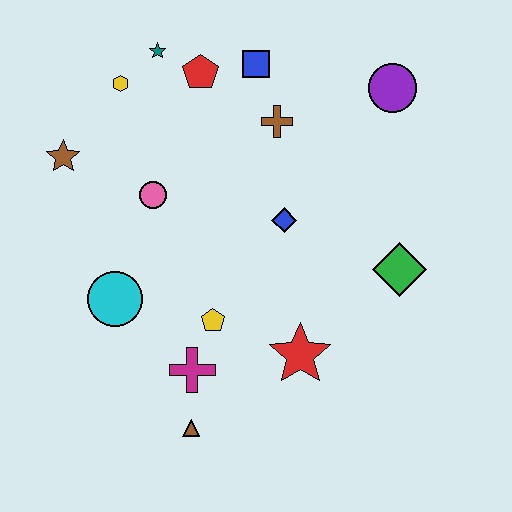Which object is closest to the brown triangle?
The magenta cross is closest to the brown triangle.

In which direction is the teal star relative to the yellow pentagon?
The teal star is above the yellow pentagon.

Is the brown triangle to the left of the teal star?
No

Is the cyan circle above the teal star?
No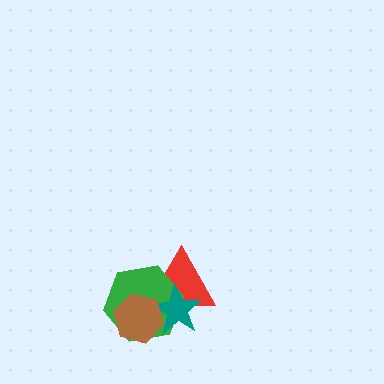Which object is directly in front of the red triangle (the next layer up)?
The green hexagon is directly in front of the red triangle.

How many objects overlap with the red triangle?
3 objects overlap with the red triangle.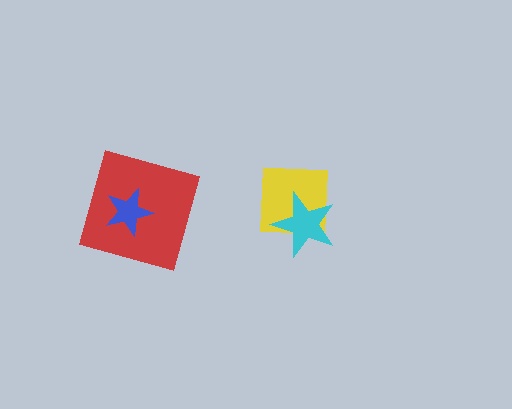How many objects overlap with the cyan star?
1 object overlaps with the cyan star.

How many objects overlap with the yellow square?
1 object overlaps with the yellow square.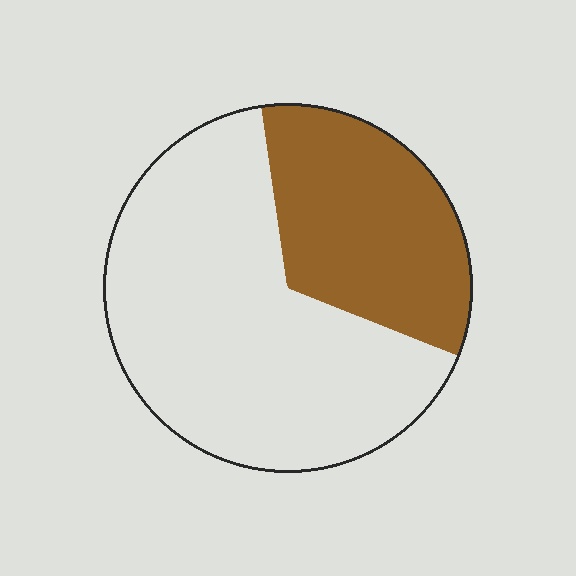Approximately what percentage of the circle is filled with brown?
Approximately 35%.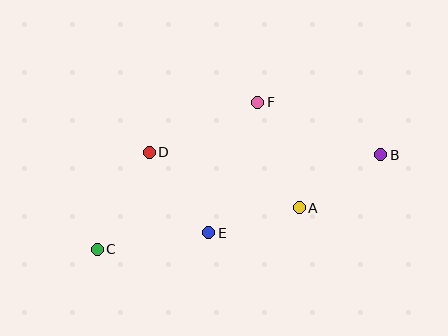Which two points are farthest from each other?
Points B and C are farthest from each other.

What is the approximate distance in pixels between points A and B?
The distance between A and B is approximately 97 pixels.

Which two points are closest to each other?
Points A and E are closest to each other.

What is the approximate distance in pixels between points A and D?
The distance between A and D is approximately 160 pixels.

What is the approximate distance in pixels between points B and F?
The distance between B and F is approximately 134 pixels.